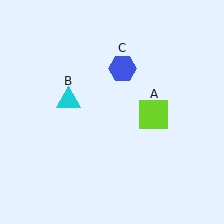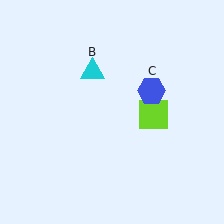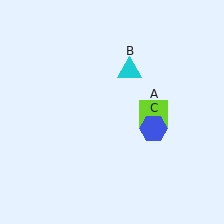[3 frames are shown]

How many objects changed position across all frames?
2 objects changed position: cyan triangle (object B), blue hexagon (object C).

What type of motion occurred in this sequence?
The cyan triangle (object B), blue hexagon (object C) rotated clockwise around the center of the scene.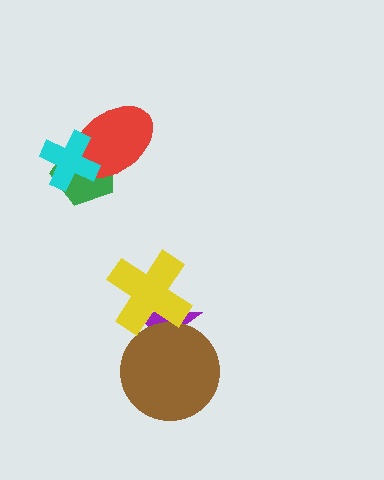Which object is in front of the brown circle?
The yellow cross is in front of the brown circle.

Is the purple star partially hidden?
Yes, it is partially covered by another shape.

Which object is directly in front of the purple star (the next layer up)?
The brown circle is directly in front of the purple star.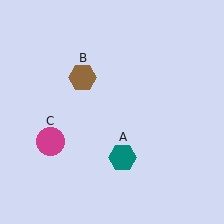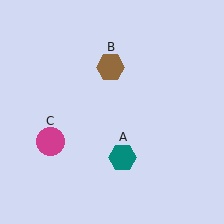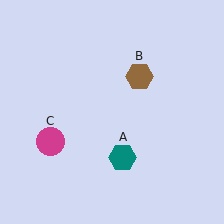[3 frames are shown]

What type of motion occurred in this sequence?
The brown hexagon (object B) rotated clockwise around the center of the scene.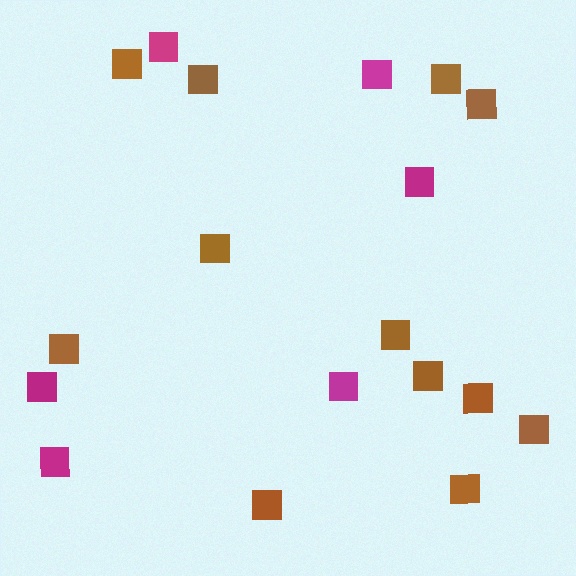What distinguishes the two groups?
There are 2 groups: one group of magenta squares (6) and one group of brown squares (12).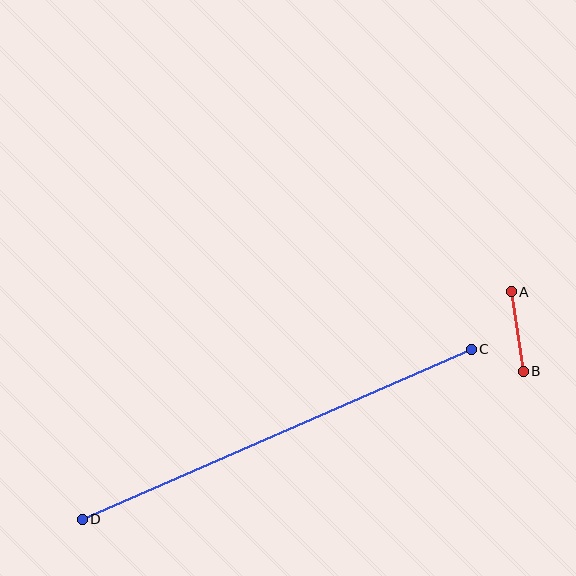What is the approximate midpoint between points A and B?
The midpoint is at approximately (517, 331) pixels.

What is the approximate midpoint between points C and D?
The midpoint is at approximately (277, 434) pixels.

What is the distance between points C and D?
The distance is approximately 425 pixels.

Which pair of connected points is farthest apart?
Points C and D are farthest apart.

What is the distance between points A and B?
The distance is approximately 80 pixels.